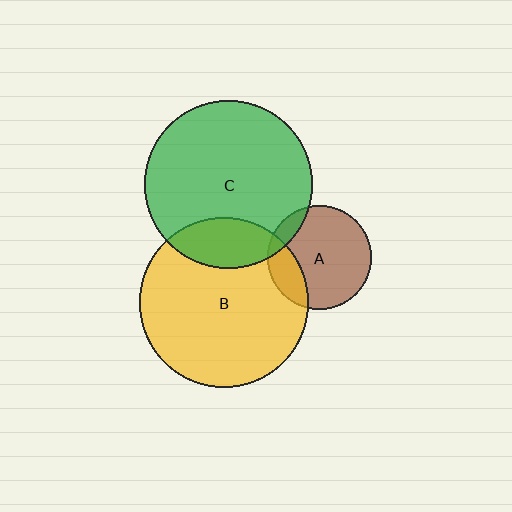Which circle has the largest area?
Circle B (yellow).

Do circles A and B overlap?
Yes.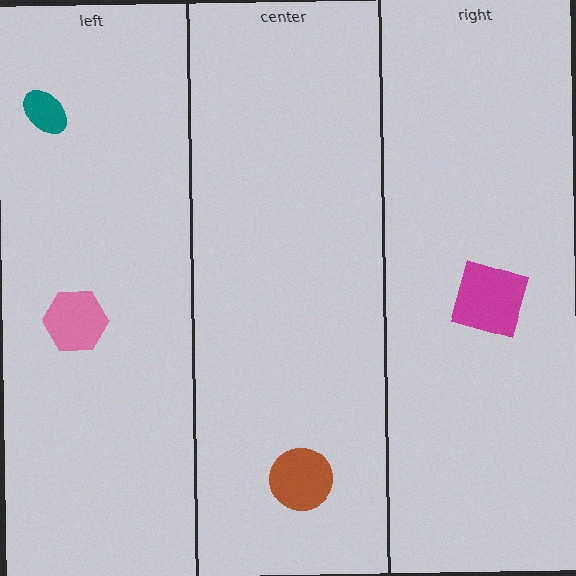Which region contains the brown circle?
The center region.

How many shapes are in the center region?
1.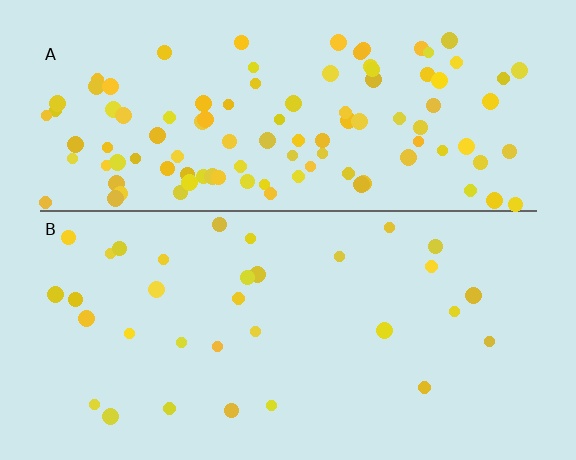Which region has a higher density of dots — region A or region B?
A (the top).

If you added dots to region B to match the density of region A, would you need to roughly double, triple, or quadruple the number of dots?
Approximately triple.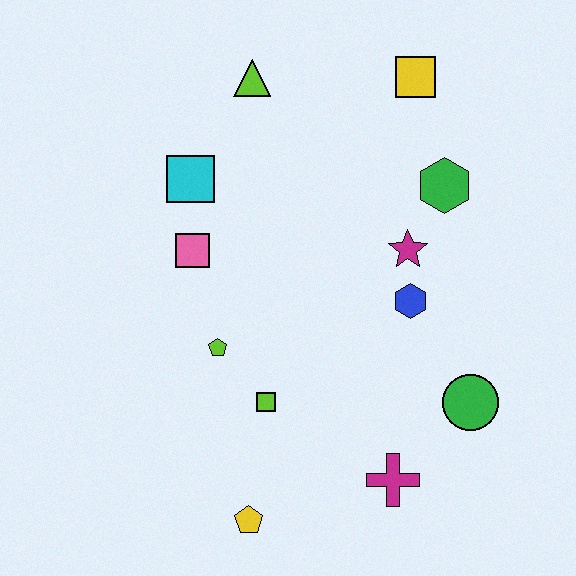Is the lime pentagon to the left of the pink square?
No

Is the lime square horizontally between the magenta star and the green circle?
No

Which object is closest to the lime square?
The lime pentagon is closest to the lime square.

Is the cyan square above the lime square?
Yes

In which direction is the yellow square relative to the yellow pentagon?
The yellow square is above the yellow pentagon.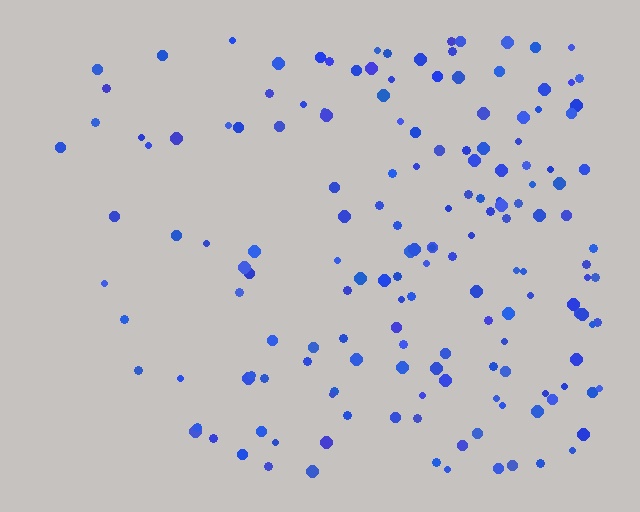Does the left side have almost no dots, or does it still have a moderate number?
Still a moderate number, just noticeably fewer than the right.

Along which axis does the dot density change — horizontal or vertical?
Horizontal.